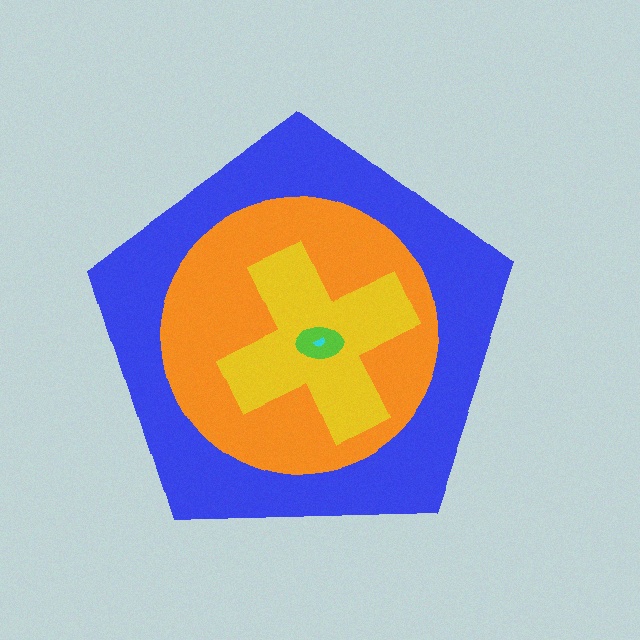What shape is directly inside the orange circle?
The yellow cross.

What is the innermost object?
The cyan semicircle.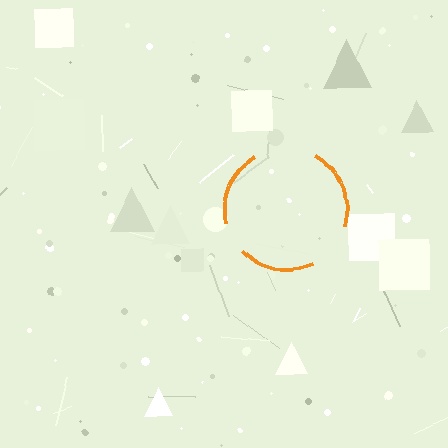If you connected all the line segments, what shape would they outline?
They would outline a circle.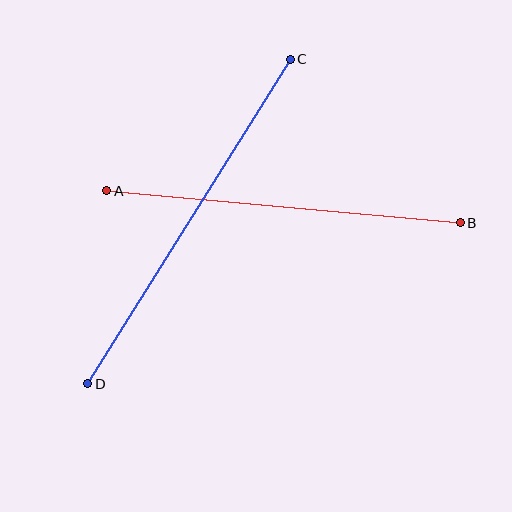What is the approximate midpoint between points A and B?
The midpoint is at approximately (283, 207) pixels.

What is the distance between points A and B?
The distance is approximately 355 pixels.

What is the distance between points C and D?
The distance is approximately 382 pixels.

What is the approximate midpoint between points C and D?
The midpoint is at approximately (189, 222) pixels.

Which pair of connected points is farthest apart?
Points C and D are farthest apart.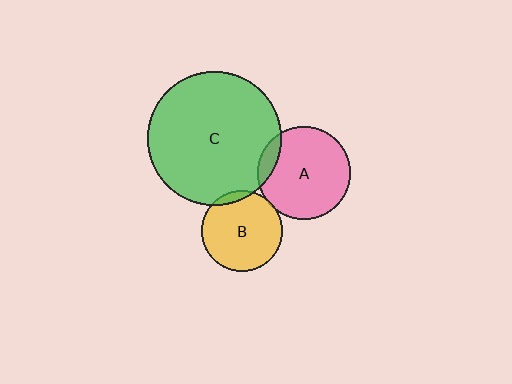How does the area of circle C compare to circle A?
Approximately 2.1 times.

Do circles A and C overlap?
Yes.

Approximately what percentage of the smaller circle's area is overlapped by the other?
Approximately 10%.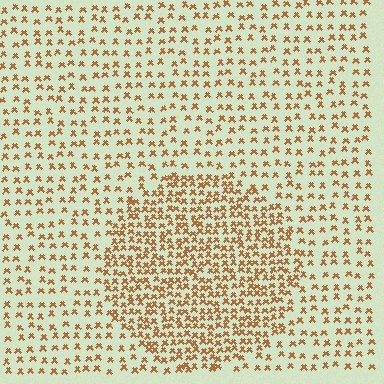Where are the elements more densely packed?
The elements are more densely packed inside the circle boundary.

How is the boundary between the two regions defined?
The boundary is defined by a change in element density (approximately 2.1x ratio). All elements are the same color, size, and shape.